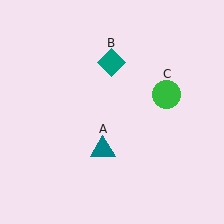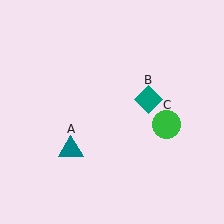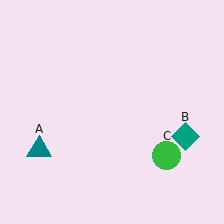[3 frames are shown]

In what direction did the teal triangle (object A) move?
The teal triangle (object A) moved left.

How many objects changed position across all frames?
3 objects changed position: teal triangle (object A), teal diamond (object B), green circle (object C).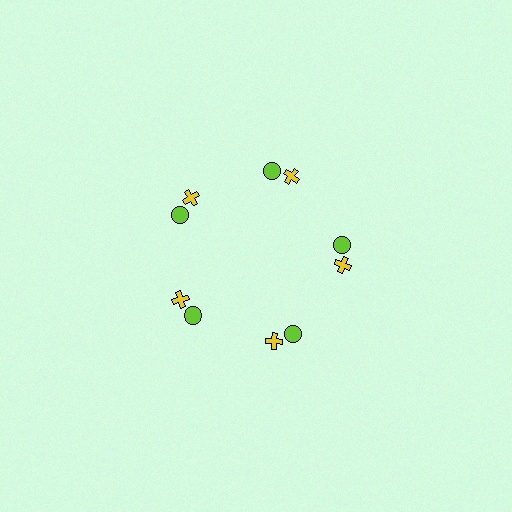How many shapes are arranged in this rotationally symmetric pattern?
There are 10 shapes, arranged in 5 groups of 2.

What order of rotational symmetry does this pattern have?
This pattern has 5-fold rotational symmetry.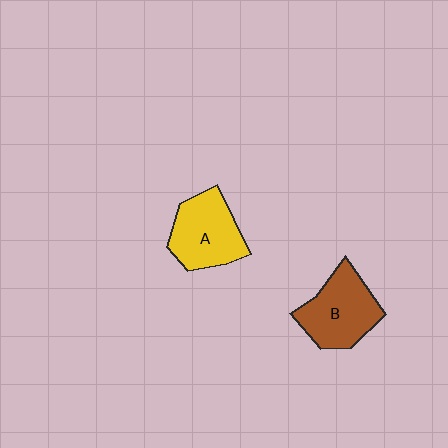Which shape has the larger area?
Shape B (brown).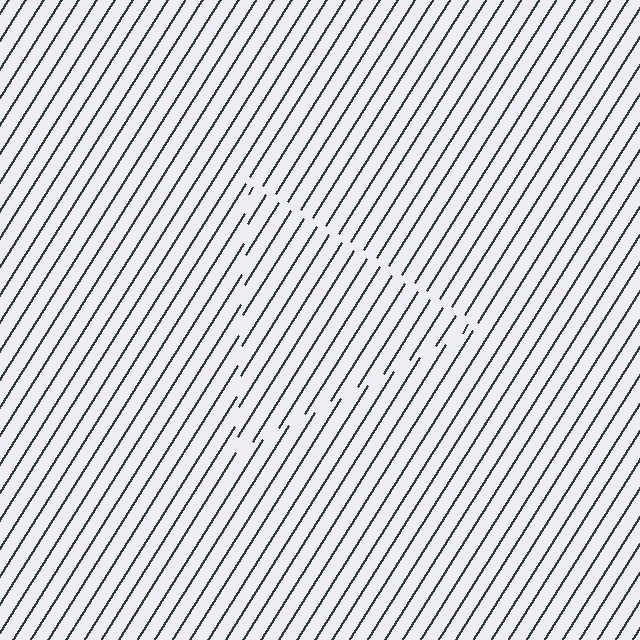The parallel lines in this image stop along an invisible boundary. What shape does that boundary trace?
An illusory triangle. The interior of the shape contains the same grating, shifted by half a period — the contour is defined by the phase discontinuity where line-ends from the inner and outer gratings abut.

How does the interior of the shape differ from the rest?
The interior of the shape contains the same grating, shifted by half a period — the contour is defined by the phase discontinuity where line-ends from the inner and outer gratings abut.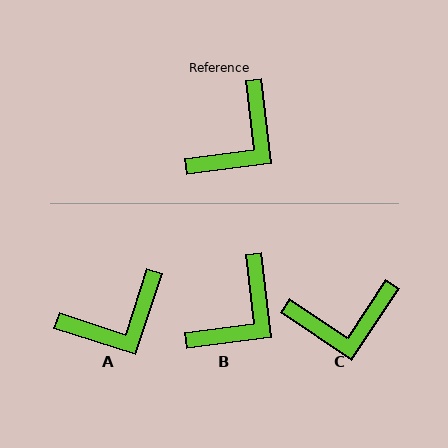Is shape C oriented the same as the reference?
No, it is off by about 41 degrees.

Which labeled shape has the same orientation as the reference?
B.